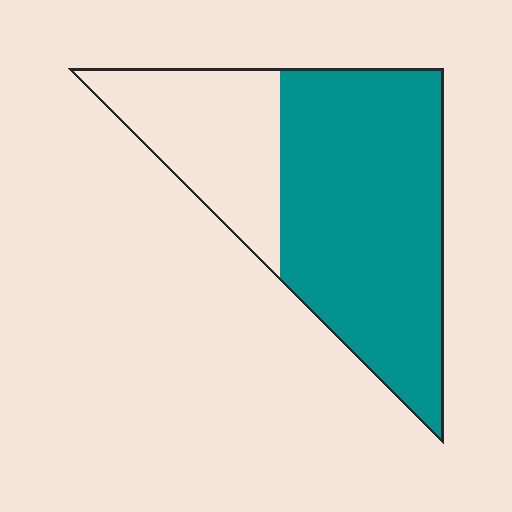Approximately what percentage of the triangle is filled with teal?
Approximately 70%.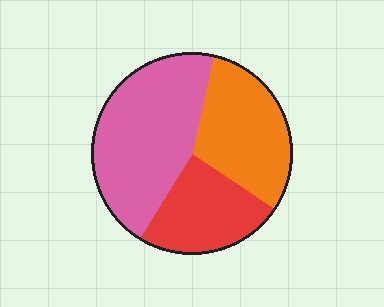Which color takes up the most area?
Pink, at roughly 45%.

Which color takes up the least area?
Red, at roughly 25%.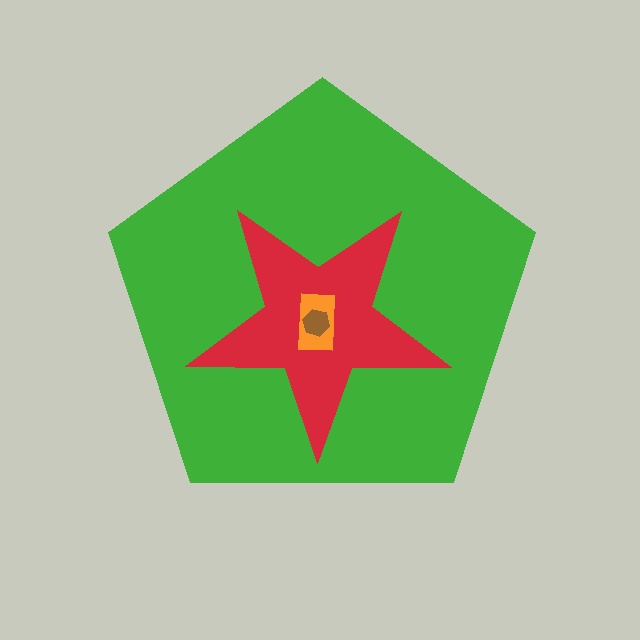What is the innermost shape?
The brown hexagon.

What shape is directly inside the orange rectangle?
The brown hexagon.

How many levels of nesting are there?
4.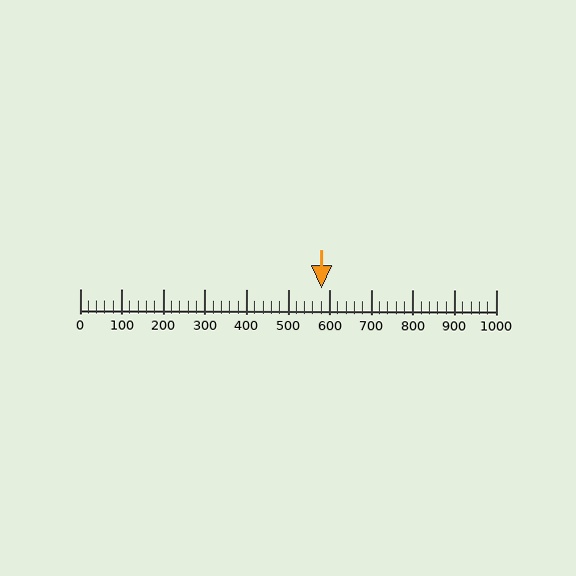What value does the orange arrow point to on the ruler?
The orange arrow points to approximately 580.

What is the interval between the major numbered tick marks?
The major tick marks are spaced 100 units apart.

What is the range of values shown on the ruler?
The ruler shows values from 0 to 1000.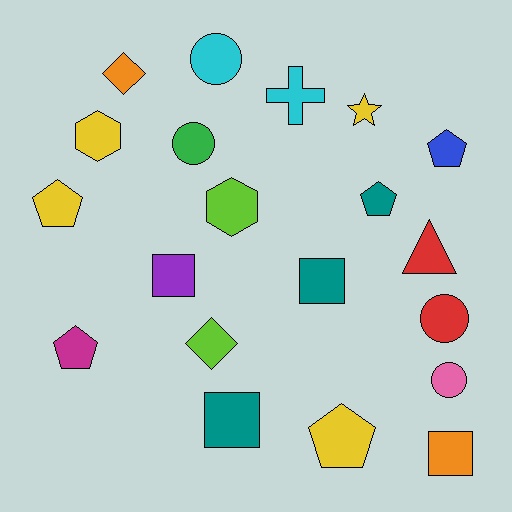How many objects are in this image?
There are 20 objects.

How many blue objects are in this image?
There is 1 blue object.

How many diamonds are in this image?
There are 2 diamonds.